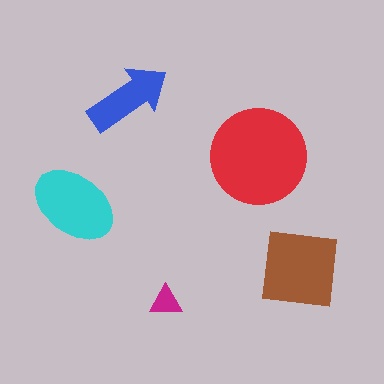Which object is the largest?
The red circle.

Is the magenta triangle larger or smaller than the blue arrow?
Smaller.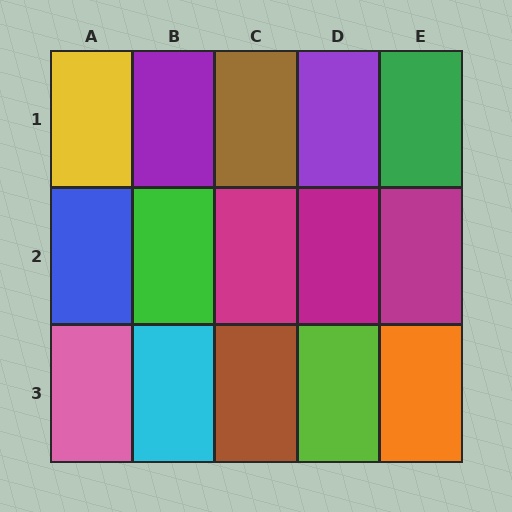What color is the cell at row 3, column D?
Lime.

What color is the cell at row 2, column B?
Green.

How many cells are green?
2 cells are green.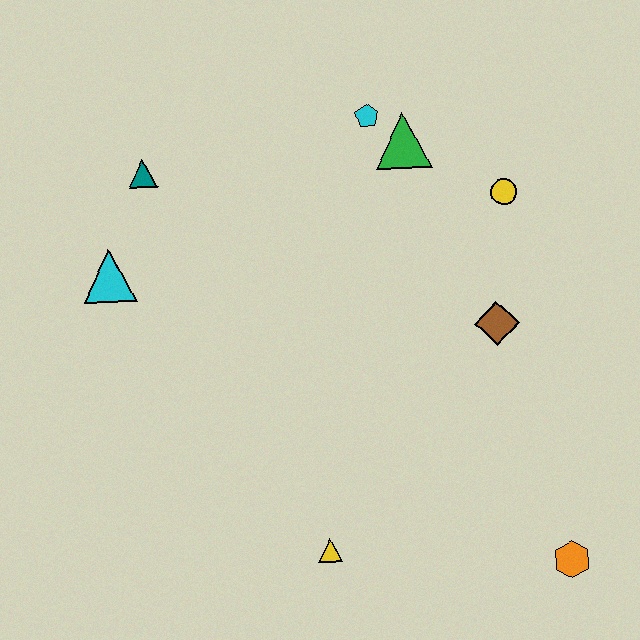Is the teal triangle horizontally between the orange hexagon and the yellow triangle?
No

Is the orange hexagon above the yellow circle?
No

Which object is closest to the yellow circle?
The green triangle is closest to the yellow circle.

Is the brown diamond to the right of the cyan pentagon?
Yes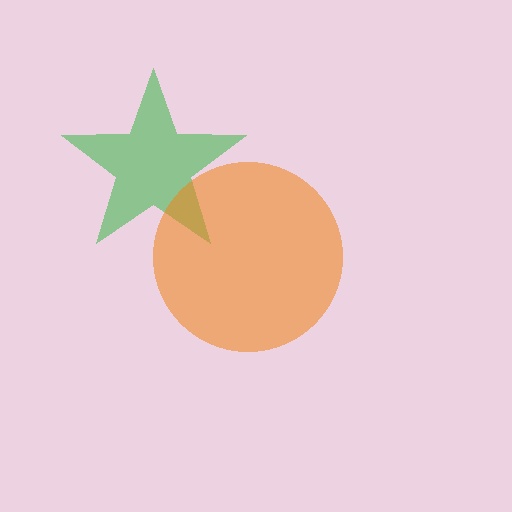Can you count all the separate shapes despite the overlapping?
Yes, there are 2 separate shapes.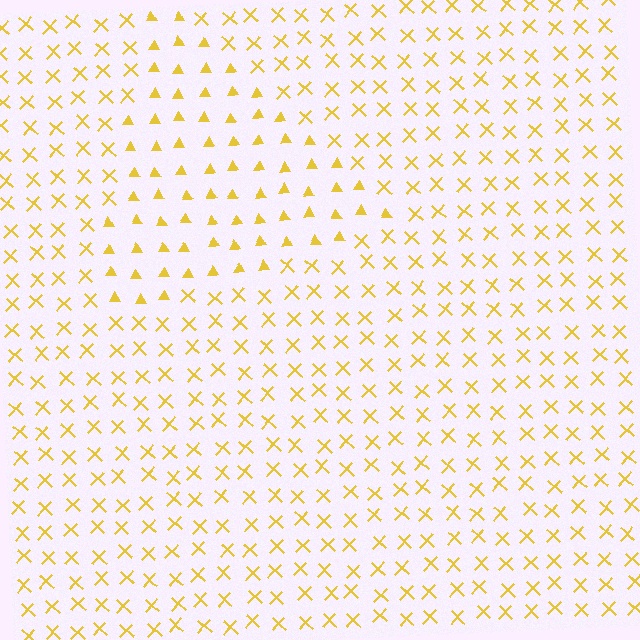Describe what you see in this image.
The image is filled with small yellow elements arranged in a uniform grid. A triangle-shaped region contains triangles, while the surrounding area contains X marks. The boundary is defined purely by the change in element shape.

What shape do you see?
I see a triangle.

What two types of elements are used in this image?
The image uses triangles inside the triangle region and X marks outside it.